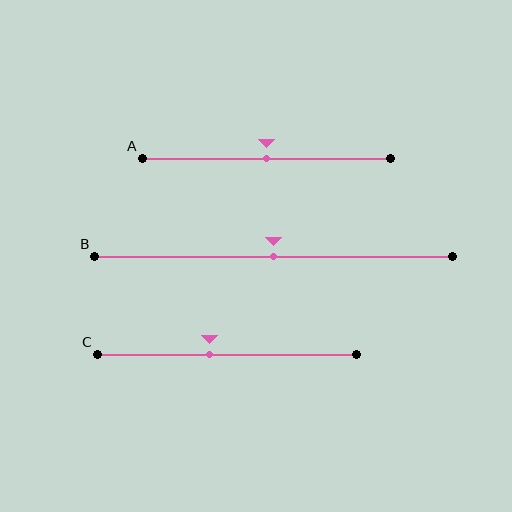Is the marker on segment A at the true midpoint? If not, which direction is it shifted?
Yes, the marker on segment A is at the true midpoint.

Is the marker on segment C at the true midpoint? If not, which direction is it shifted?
No, the marker on segment C is shifted to the left by about 7% of the segment length.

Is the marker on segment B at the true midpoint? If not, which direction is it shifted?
Yes, the marker on segment B is at the true midpoint.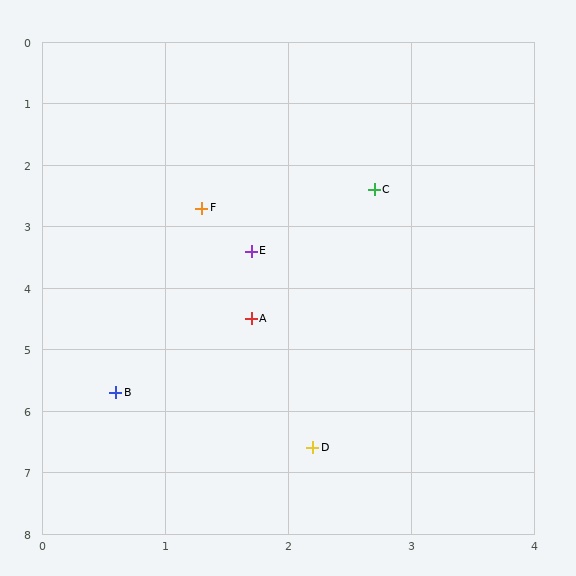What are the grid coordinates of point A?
Point A is at approximately (1.7, 4.5).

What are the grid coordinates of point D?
Point D is at approximately (2.2, 6.6).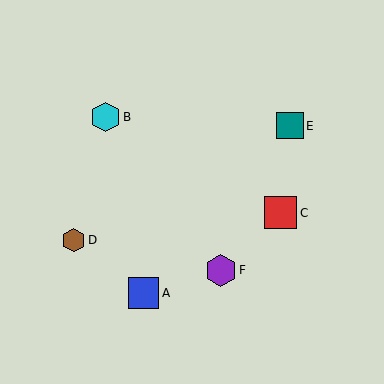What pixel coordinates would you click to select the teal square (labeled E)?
Click at (290, 126) to select the teal square E.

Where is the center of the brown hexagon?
The center of the brown hexagon is at (73, 240).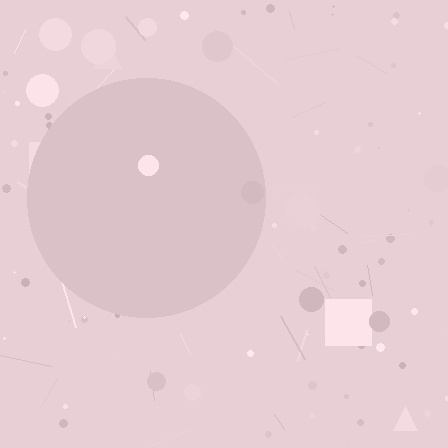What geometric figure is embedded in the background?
A circle is embedded in the background.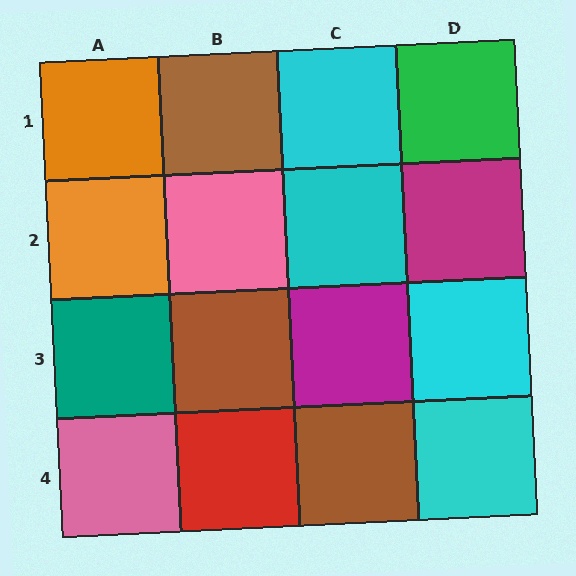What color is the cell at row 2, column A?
Orange.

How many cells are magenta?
2 cells are magenta.